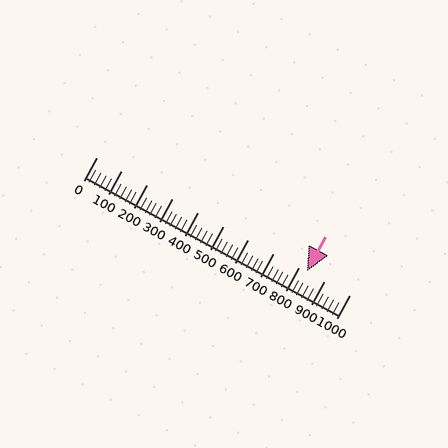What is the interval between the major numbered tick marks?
The major tick marks are spaced 100 units apart.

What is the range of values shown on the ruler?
The ruler shows values from 0 to 1000.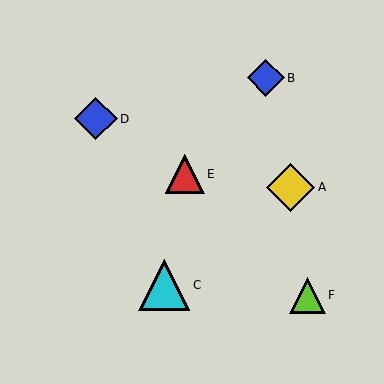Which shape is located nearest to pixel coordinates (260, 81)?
The blue diamond (labeled B) at (266, 78) is nearest to that location.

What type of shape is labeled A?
Shape A is a yellow diamond.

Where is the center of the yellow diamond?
The center of the yellow diamond is at (291, 187).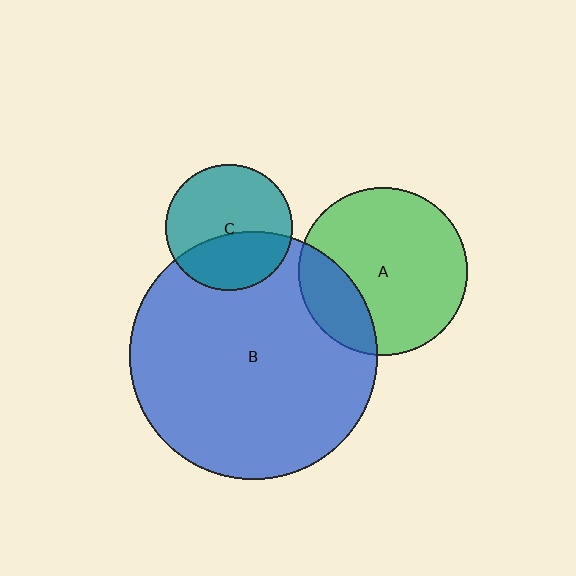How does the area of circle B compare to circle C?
Approximately 3.9 times.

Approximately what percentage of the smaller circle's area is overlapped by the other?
Approximately 20%.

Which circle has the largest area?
Circle B (blue).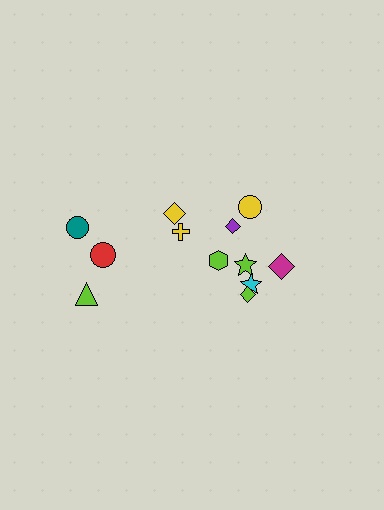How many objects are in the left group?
There are 4 objects.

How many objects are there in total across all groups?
There are 12 objects.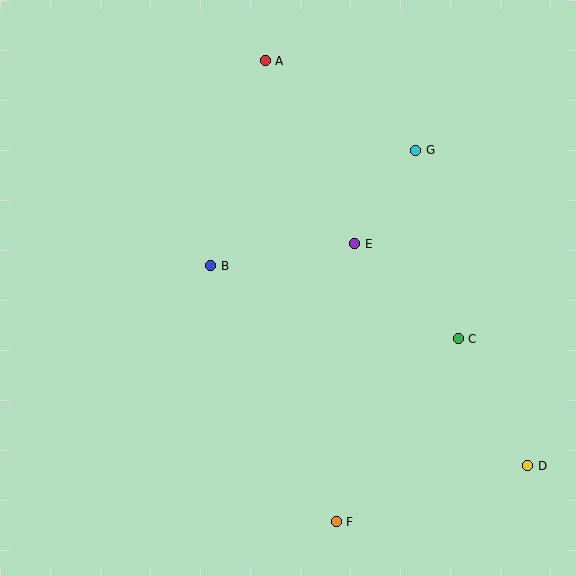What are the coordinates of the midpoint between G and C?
The midpoint between G and C is at (437, 245).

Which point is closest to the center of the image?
Point B at (211, 266) is closest to the center.